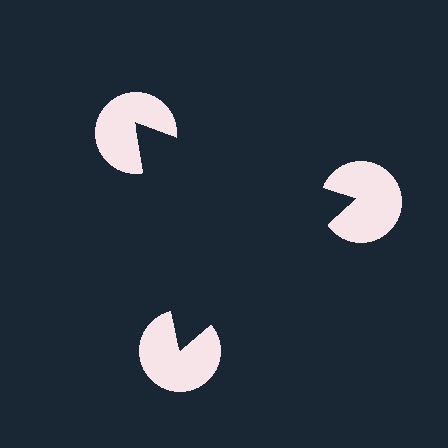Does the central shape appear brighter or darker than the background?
It typically appears slightly darker than the background, even though no actual brightness change is drawn.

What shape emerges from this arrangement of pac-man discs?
An illusory triangle — its edges are inferred from the aligned wedge cuts in the pac-man discs, not physically drawn.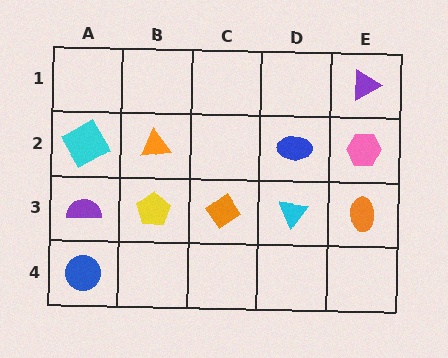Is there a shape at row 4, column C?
No, that cell is empty.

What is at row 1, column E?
A purple triangle.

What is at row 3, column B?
A yellow pentagon.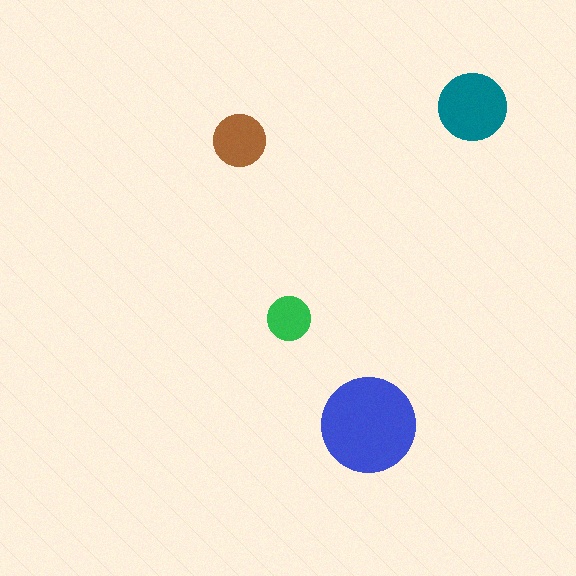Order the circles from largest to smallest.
the blue one, the teal one, the brown one, the green one.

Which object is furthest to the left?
The brown circle is leftmost.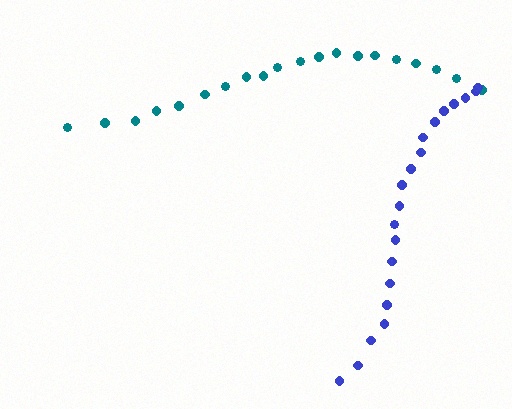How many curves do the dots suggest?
There are 2 distinct paths.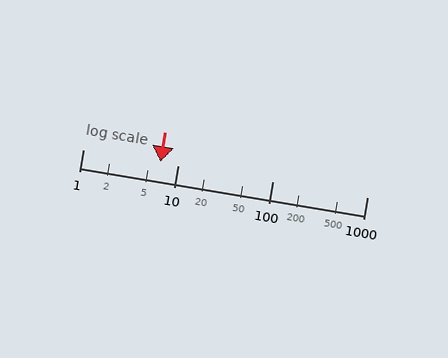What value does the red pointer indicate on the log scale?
The pointer indicates approximately 6.6.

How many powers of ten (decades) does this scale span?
The scale spans 3 decades, from 1 to 1000.